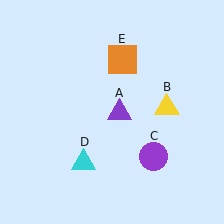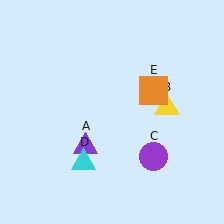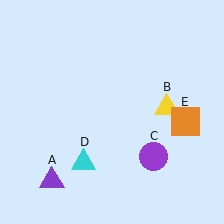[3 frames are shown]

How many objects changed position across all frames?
2 objects changed position: purple triangle (object A), orange square (object E).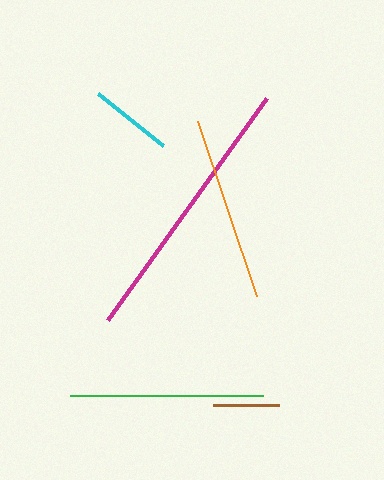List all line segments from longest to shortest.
From longest to shortest: magenta, green, orange, cyan, brown.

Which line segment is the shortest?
The brown line is the shortest at approximately 66 pixels.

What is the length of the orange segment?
The orange segment is approximately 185 pixels long.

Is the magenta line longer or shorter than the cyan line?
The magenta line is longer than the cyan line.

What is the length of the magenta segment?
The magenta segment is approximately 273 pixels long.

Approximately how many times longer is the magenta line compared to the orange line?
The magenta line is approximately 1.5 times the length of the orange line.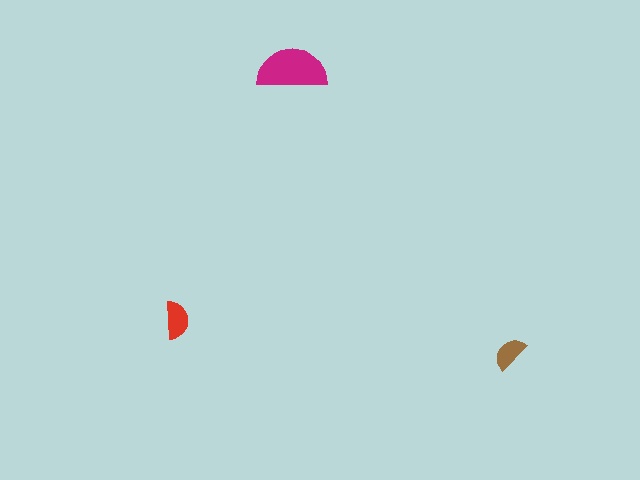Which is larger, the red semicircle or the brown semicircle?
The red one.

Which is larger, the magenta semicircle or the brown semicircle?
The magenta one.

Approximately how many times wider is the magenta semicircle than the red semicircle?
About 2 times wider.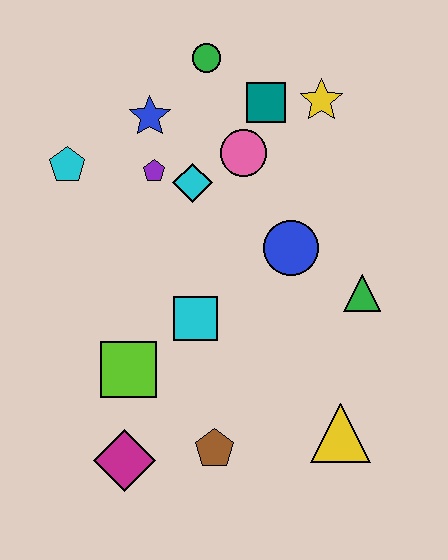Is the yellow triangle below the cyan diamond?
Yes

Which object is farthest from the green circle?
The magenta diamond is farthest from the green circle.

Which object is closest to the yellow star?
The teal square is closest to the yellow star.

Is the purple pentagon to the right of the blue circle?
No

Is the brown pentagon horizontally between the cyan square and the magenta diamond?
No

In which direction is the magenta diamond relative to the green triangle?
The magenta diamond is to the left of the green triangle.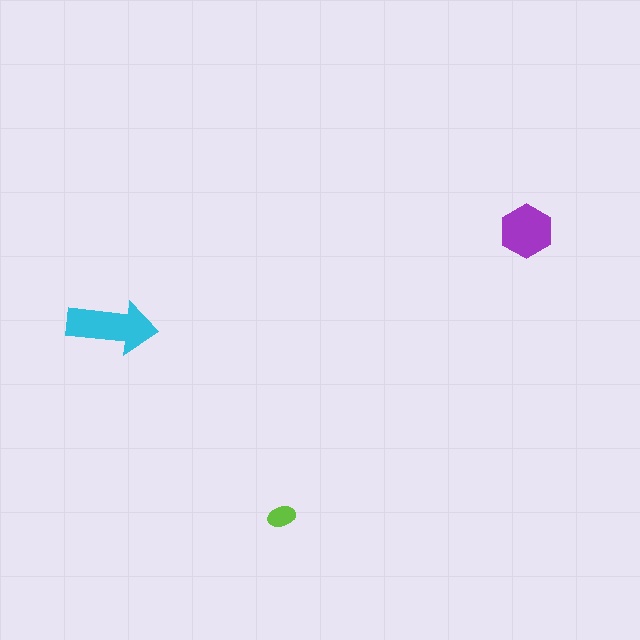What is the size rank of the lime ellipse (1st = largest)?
3rd.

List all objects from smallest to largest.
The lime ellipse, the purple hexagon, the cyan arrow.